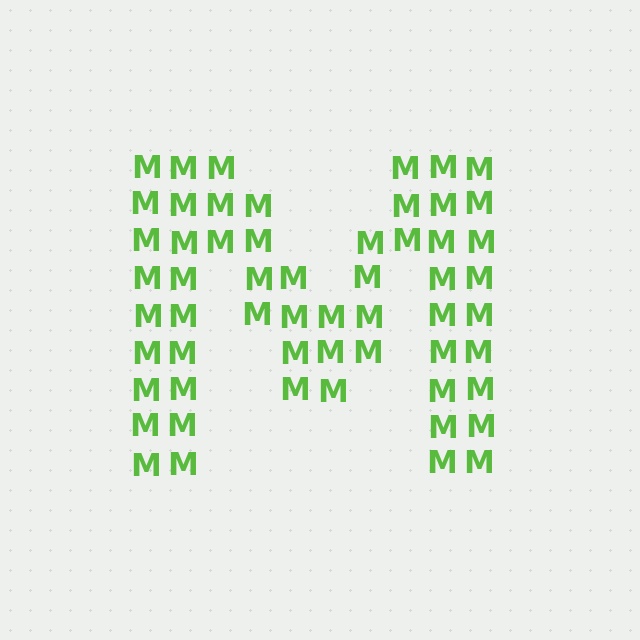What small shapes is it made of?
It is made of small letter M's.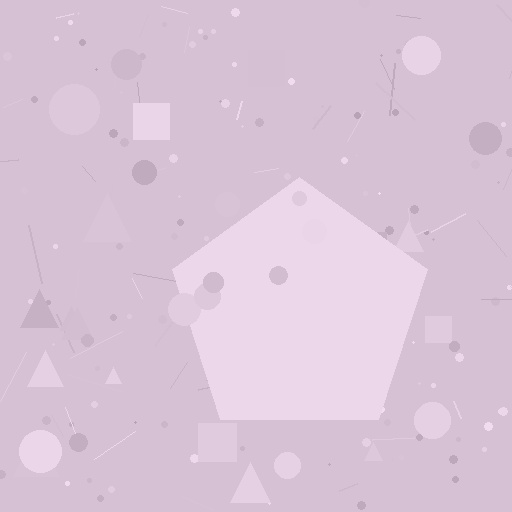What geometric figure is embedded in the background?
A pentagon is embedded in the background.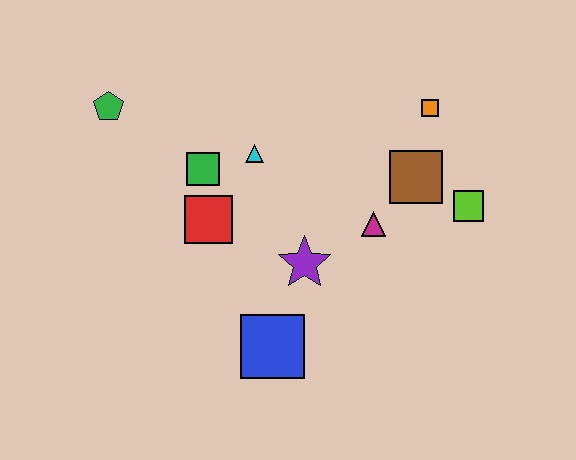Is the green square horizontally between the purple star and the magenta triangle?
No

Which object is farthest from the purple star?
The green pentagon is farthest from the purple star.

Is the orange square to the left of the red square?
No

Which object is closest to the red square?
The green square is closest to the red square.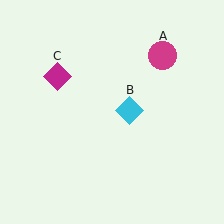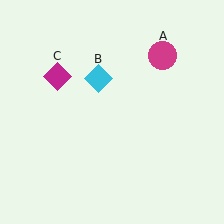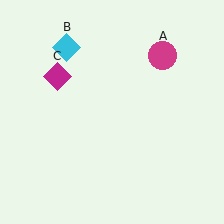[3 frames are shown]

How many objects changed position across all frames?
1 object changed position: cyan diamond (object B).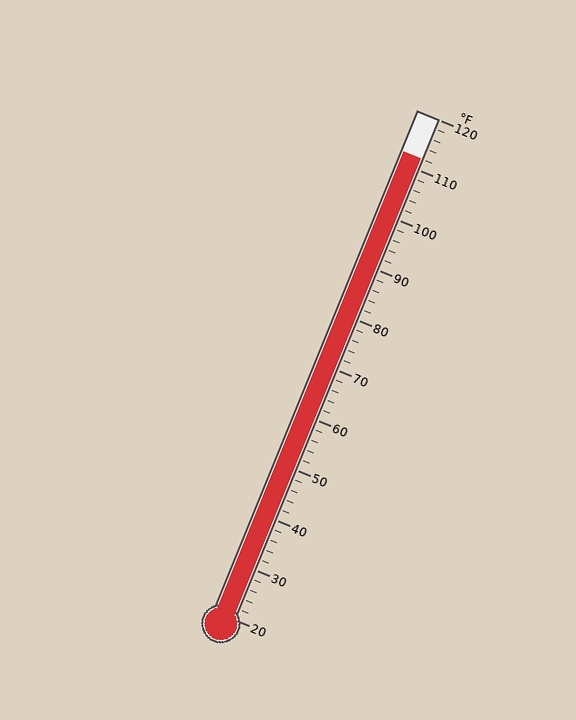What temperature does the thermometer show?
The thermometer shows approximately 112°F.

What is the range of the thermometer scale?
The thermometer scale ranges from 20°F to 120°F.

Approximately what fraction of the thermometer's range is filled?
The thermometer is filled to approximately 90% of its range.